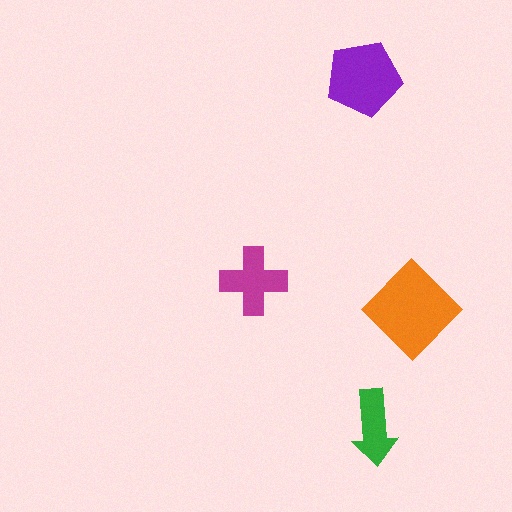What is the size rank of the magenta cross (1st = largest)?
3rd.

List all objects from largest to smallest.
The orange diamond, the purple pentagon, the magenta cross, the green arrow.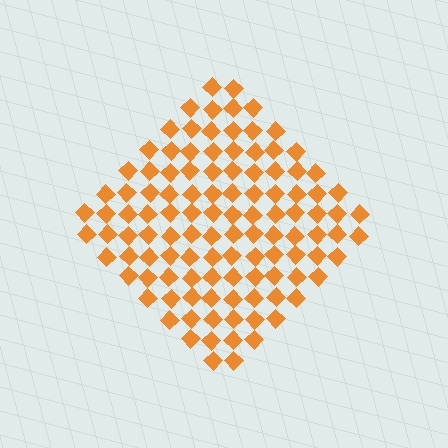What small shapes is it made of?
It is made of small diamonds.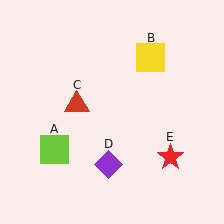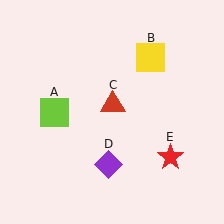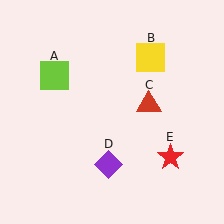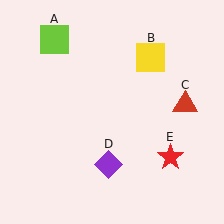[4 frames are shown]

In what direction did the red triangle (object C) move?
The red triangle (object C) moved right.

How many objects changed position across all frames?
2 objects changed position: lime square (object A), red triangle (object C).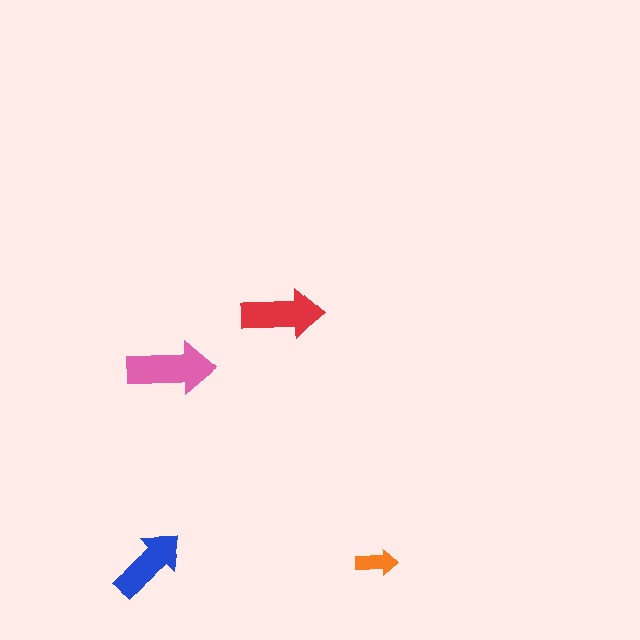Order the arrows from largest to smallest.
the pink one, the red one, the blue one, the orange one.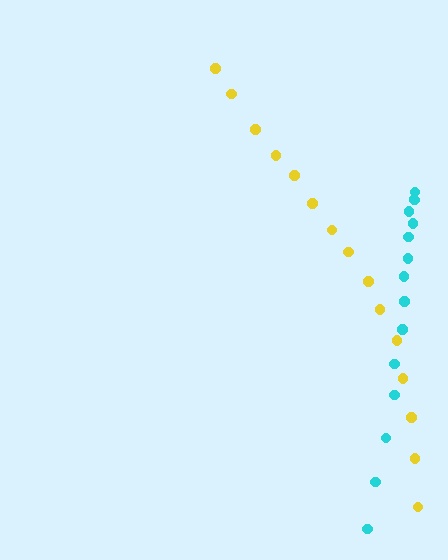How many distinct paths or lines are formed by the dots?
There are 2 distinct paths.